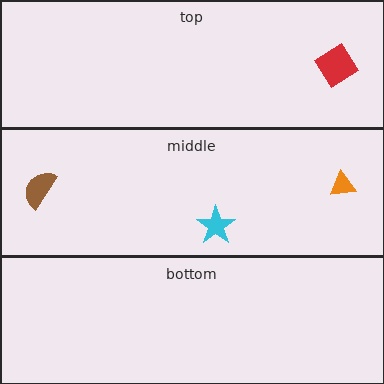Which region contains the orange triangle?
The middle region.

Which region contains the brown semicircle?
The middle region.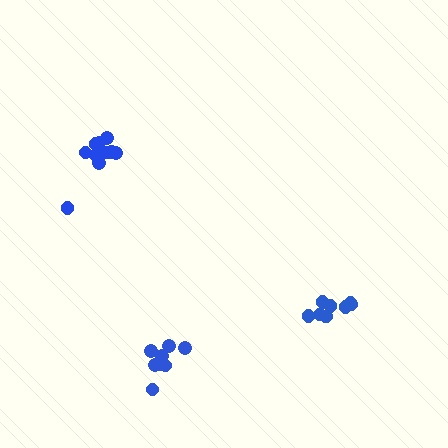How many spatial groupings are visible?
There are 3 spatial groupings.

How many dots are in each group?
Group 1: 8 dots, Group 2: 12 dots, Group 3: 8 dots (28 total).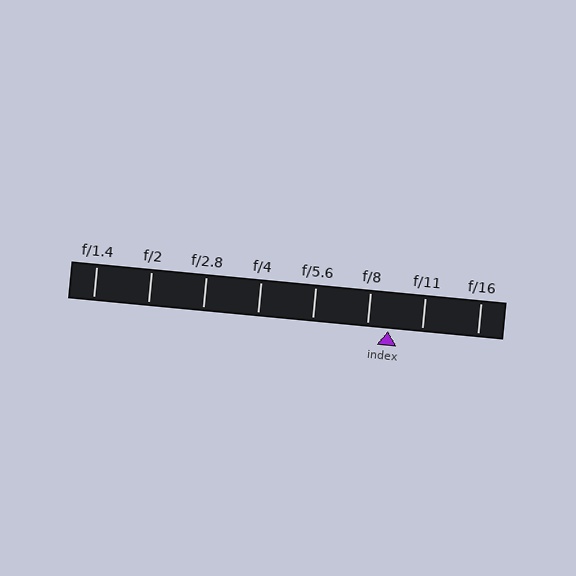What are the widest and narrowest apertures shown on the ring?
The widest aperture shown is f/1.4 and the narrowest is f/16.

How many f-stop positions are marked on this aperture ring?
There are 8 f-stop positions marked.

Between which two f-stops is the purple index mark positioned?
The index mark is between f/8 and f/11.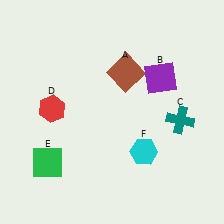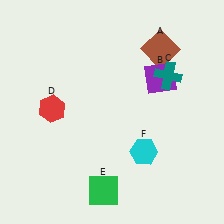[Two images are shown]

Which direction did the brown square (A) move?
The brown square (A) moved right.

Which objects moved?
The objects that moved are: the brown square (A), the teal cross (C), the green square (E).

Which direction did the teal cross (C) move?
The teal cross (C) moved up.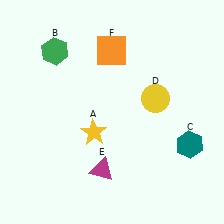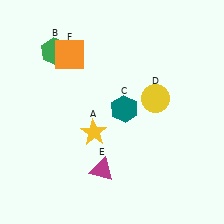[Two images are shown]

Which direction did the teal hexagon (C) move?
The teal hexagon (C) moved left.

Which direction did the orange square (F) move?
The orange square (F) moved left.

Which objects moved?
The objects that moved are: the teal hexagon (C), the orange square (F).